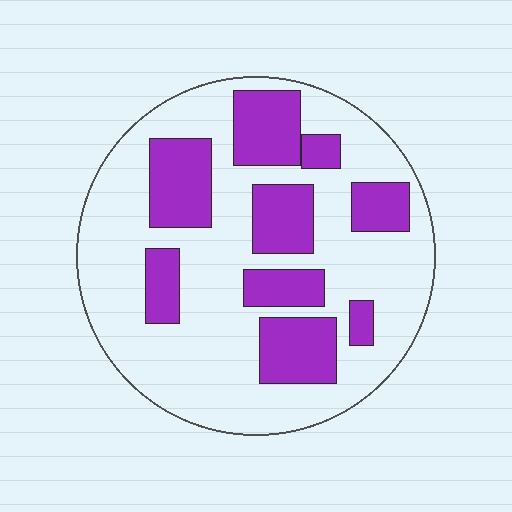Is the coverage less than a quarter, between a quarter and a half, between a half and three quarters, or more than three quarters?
Between a quarter and a half.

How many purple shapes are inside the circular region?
9.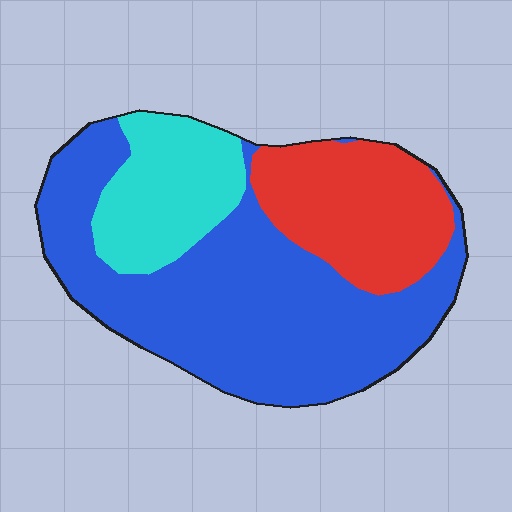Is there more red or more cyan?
Red.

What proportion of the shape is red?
Red covers around 25% of the shape.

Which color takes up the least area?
Cyan, at roughly 20%.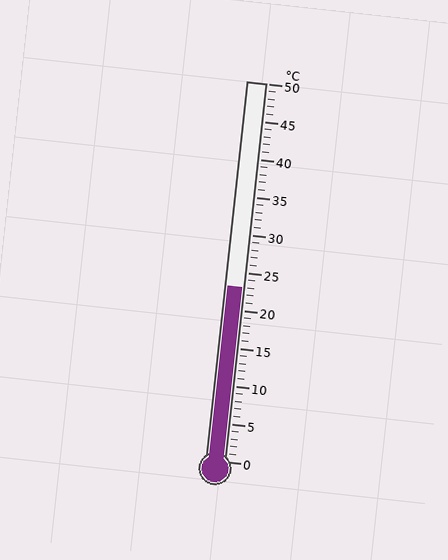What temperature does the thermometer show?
The thermometer shows approximately 23°C.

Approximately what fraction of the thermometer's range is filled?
The thermometer is filled to approximately 45% of its range.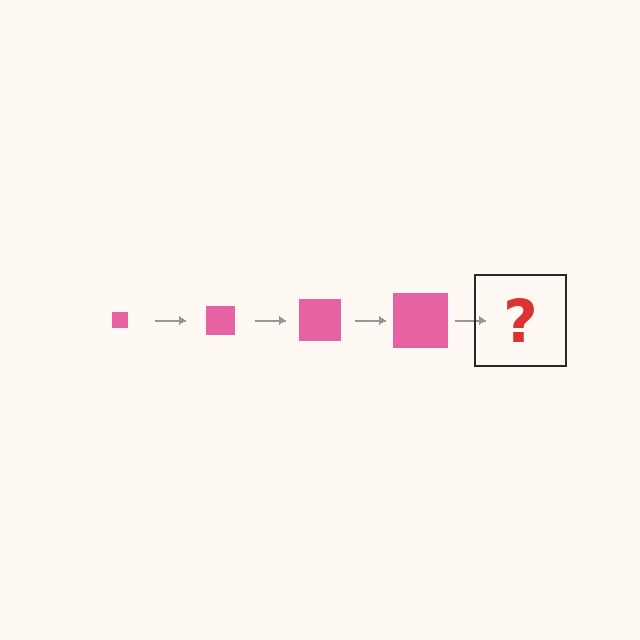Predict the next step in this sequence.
The next step is a pink square, larger than the previous one.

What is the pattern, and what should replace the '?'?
The pattern is that the square gets progressively larger each step. The '?' should be a pink square, larger than the previous one.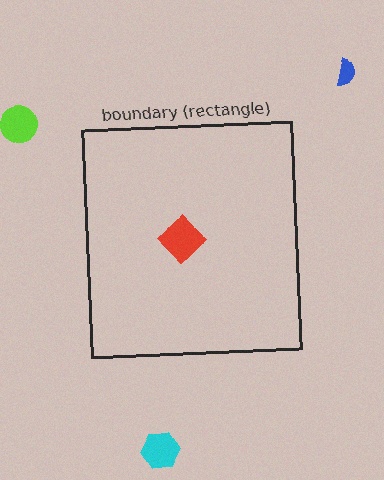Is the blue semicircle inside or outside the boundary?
Outside.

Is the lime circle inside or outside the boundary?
Outside.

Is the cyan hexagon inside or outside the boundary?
Outside.